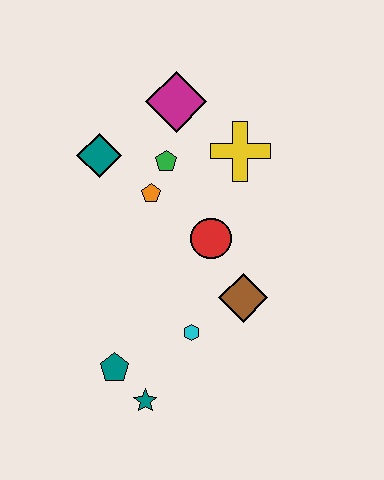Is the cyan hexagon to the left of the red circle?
Yes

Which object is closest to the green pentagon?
The orange pentagon is closest to the green pentagon.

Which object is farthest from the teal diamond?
The teal star is farthest from the teal diamond.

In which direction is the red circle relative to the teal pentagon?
The red circle is above the teal pentagon.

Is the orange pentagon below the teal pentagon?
No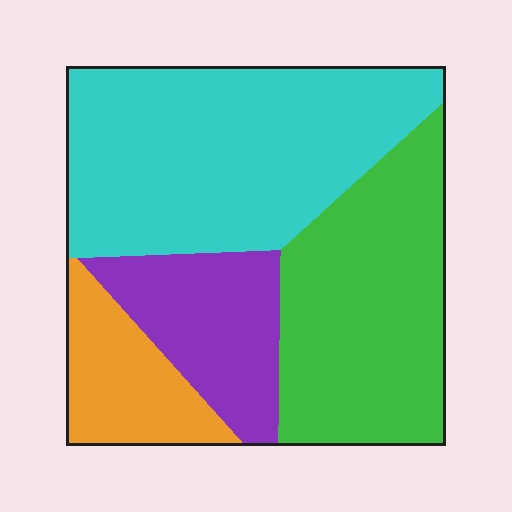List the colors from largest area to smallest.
From largest to smallest: cyan, green, purple, orange.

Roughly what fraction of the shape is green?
Green takes up about one third (1/3) of the shape.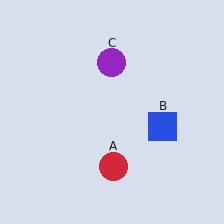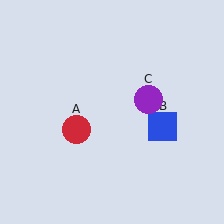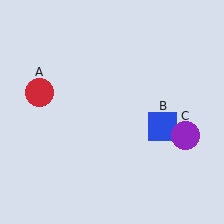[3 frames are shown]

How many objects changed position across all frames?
2 objects changed position: red circle (object A), purple circle (object C).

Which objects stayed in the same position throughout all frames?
Blue square (object B) remained stationary.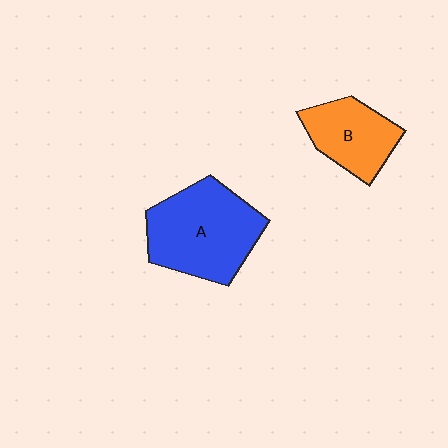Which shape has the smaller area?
Shape B (orange).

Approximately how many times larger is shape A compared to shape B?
Approximately 1.6 times.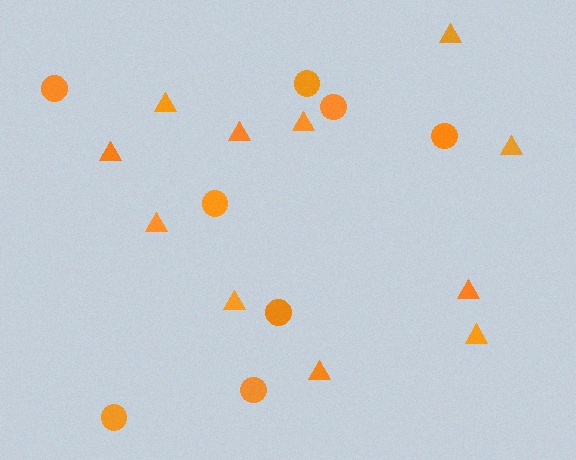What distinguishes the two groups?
There are 2 groups: one group of circles (8) and one group of triangles (11).